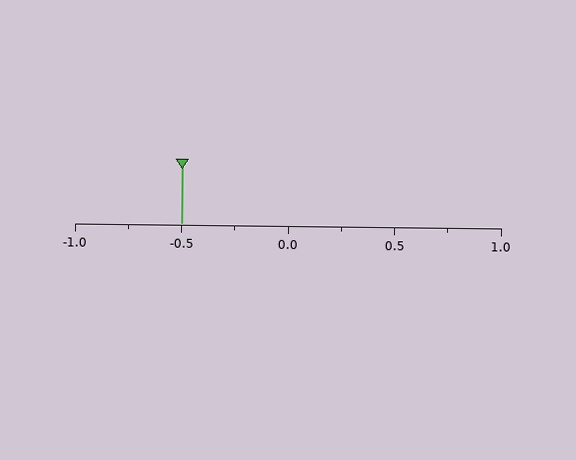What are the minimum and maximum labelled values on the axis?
The axis runs from -1.0 to 1.0.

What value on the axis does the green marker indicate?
The marker indicates approximately -0.5.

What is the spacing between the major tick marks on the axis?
The major ticks are spaced 0.5 apart.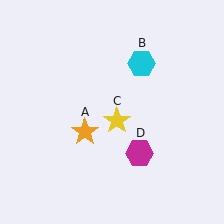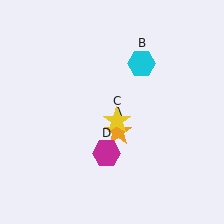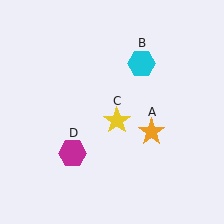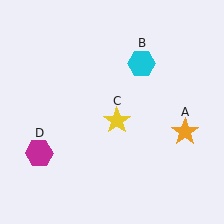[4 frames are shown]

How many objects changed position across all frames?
2 objects changed position: orange star (object A), magenta hexagon (object D).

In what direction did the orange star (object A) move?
The orange star (object A) moved right.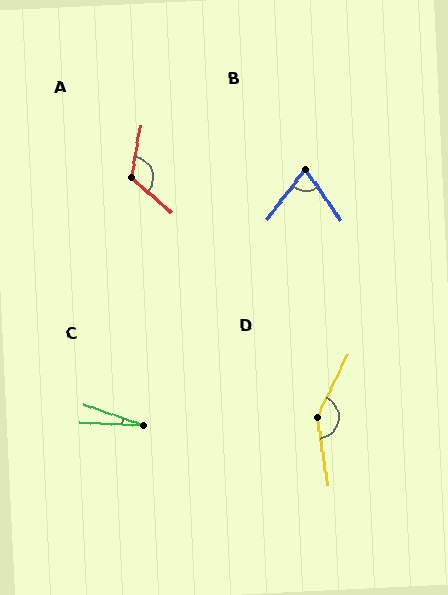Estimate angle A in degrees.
Approximately 122 degrees.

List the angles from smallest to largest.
C (17°), B (73°), A (122°), D (145°).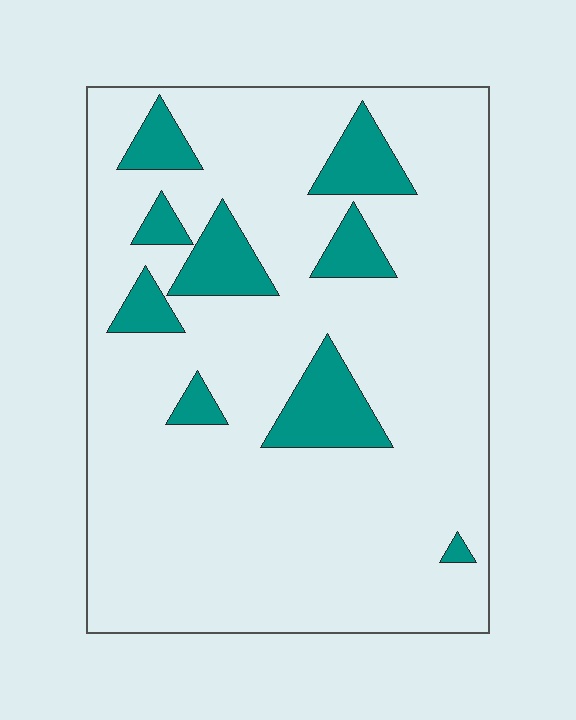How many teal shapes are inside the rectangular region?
9.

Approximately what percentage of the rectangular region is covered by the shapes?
Approximately 15%.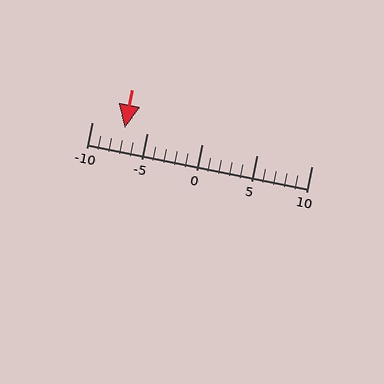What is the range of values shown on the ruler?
The ruler shows values from -10 to 10.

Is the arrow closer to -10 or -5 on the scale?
The arrow is closer to -5.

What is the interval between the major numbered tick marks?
The major tick marks are spaced 5 units apart.